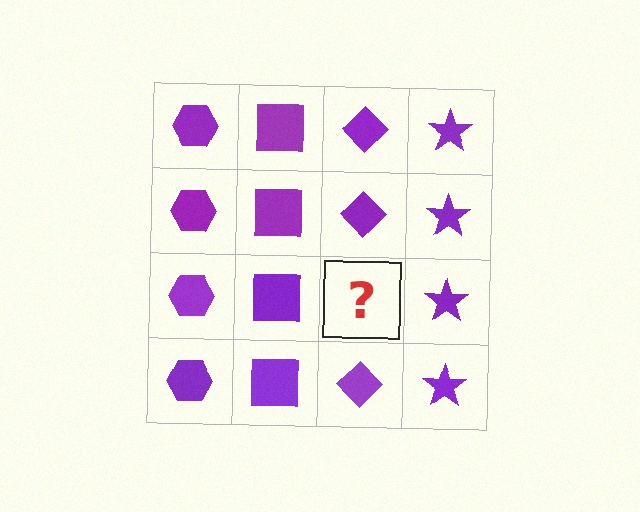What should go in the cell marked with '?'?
The missing cell should contain a purple diamond.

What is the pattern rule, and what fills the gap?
The rule is that each column has a consistent shape. The gap should be filled with a purple diamond.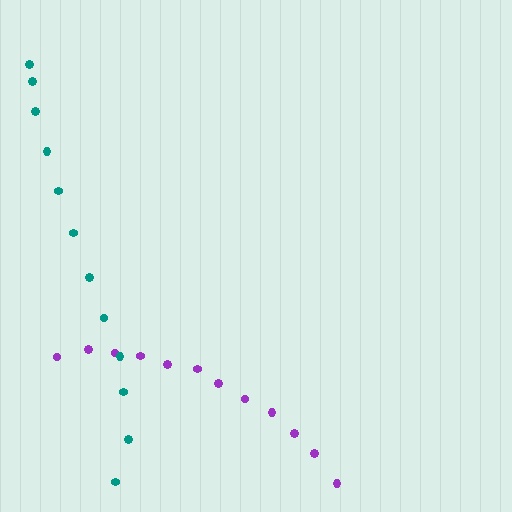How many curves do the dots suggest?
There are 2 distinct paths.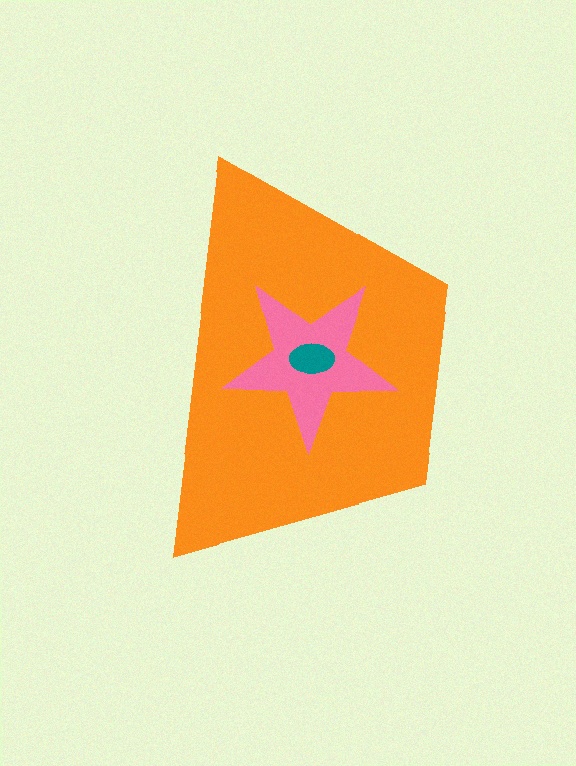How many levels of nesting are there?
3.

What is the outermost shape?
The orange trapezoid.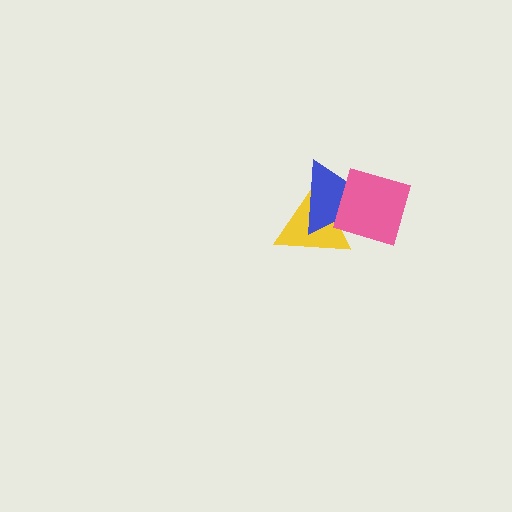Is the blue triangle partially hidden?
Yes, it is partially covered by another shape.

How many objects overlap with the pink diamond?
2 objects overlap with the pink diamond.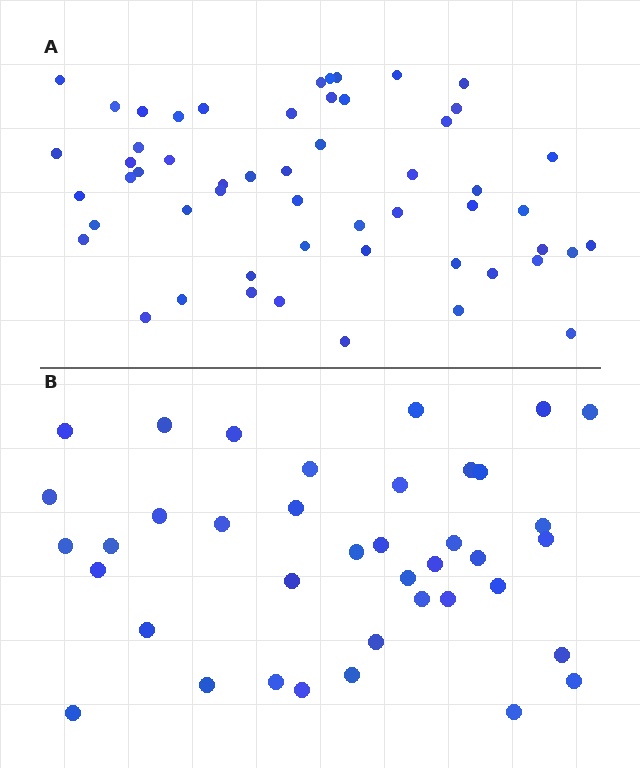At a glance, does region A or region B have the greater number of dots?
Region A (the top region) has more dots.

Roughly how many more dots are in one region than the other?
Region A has approximately 15 more dots than region B.